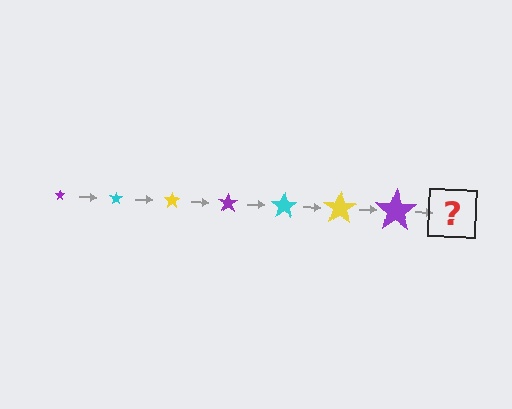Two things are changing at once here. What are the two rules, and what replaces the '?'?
The two rules are that the star grows larger each step and the color cycles through purple, cyan, and yellow. The '?' should be a cyan star, larger than the previous one.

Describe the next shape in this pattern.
It should be a cyan star, larger than the previous one.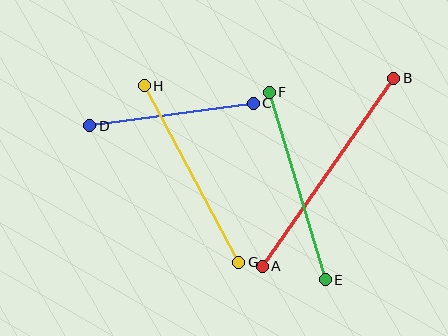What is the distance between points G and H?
The distance is approximately 200 pixels.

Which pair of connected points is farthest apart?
Points A and B are farthest apart.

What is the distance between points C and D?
The distance is approximately 165 pixels.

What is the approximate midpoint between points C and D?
The midpoint is at approximately (171, 114) pixels.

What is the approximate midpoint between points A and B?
The midpoint is at approximately (328, 172) pixels.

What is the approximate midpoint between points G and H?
The midpoint is at approximately (192, 174) pixels.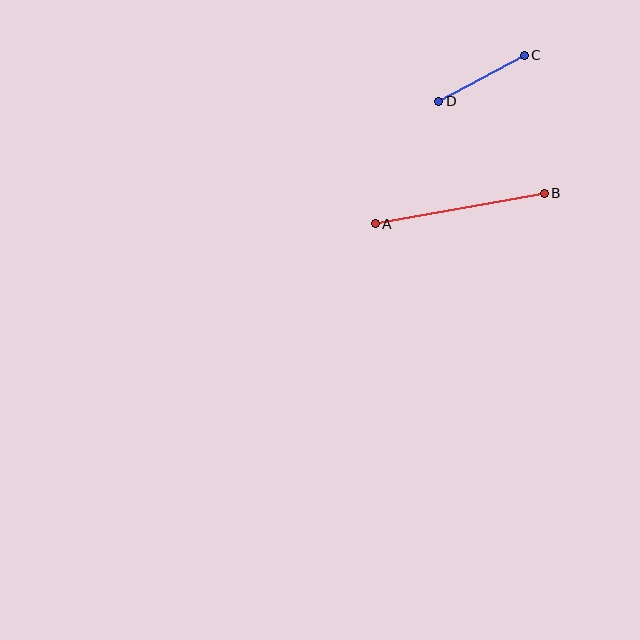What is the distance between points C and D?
The distance is approximately 97 pixels.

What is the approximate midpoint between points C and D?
The midpoint is at approximately (481, 78) pixels.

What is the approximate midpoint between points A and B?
The midpoint is at approximately (460, 209) pixels.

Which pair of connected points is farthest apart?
Points A and B are farthest apart.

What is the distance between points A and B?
The distance is approximately 171 pixels.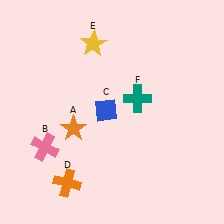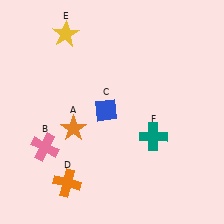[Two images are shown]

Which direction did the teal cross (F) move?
The teal cross (F) moved down.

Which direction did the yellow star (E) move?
The yellow star (E) moved left.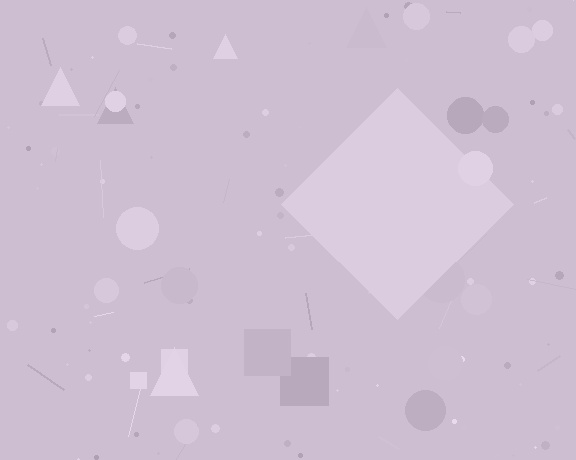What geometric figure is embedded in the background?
A diamond is embedded in the background.